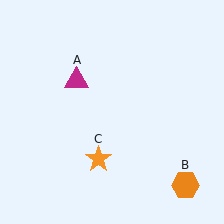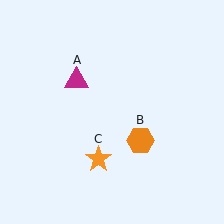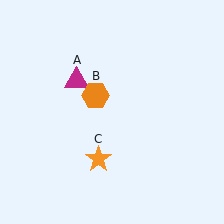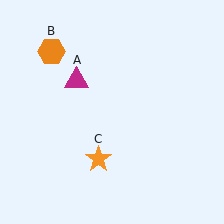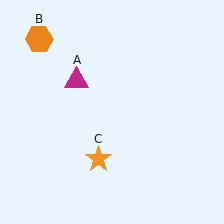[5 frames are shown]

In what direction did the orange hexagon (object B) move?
The orange hexagon (object B) moved up and to the left.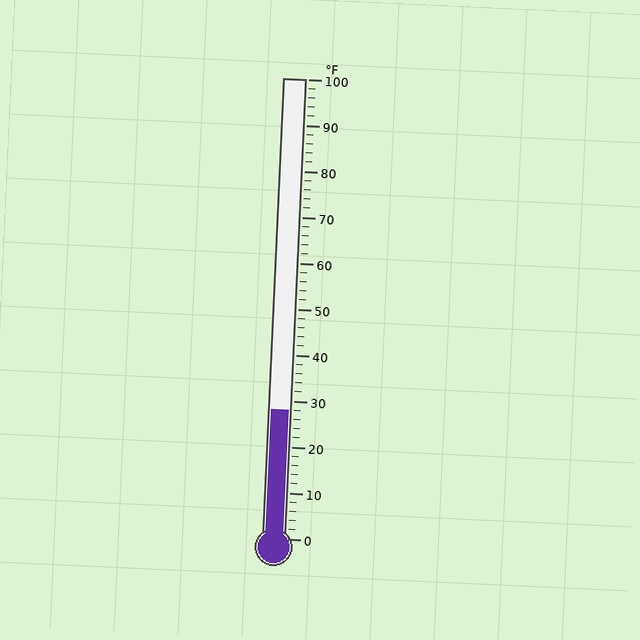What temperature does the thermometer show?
The thermometer shows approximately 28°F.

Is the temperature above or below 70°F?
The temperature is below 70°F.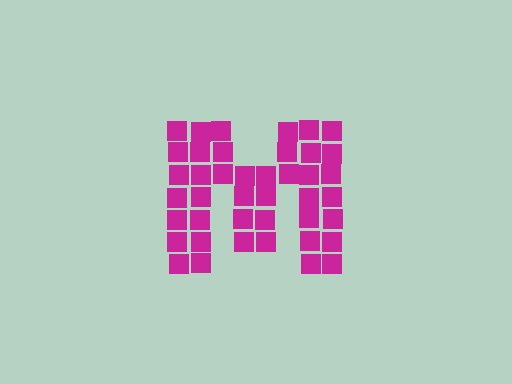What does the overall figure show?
The overall figure shows the letter M.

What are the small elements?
The small elements are squares.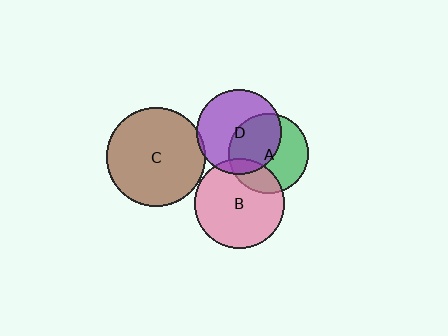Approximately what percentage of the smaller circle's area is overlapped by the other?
Approximately 50%.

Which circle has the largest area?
Circle C (brown).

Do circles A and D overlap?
Yes.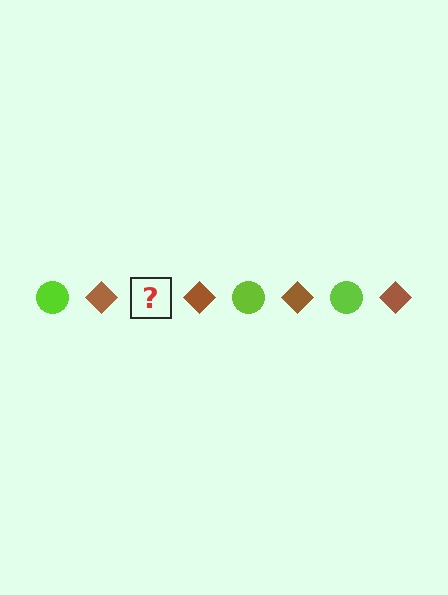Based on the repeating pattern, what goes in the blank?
The blank should be a lime circle.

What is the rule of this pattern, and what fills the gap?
The rule is that the pattern alternates between lime circle and brown diamond. The gap should be filled with a lime circle.